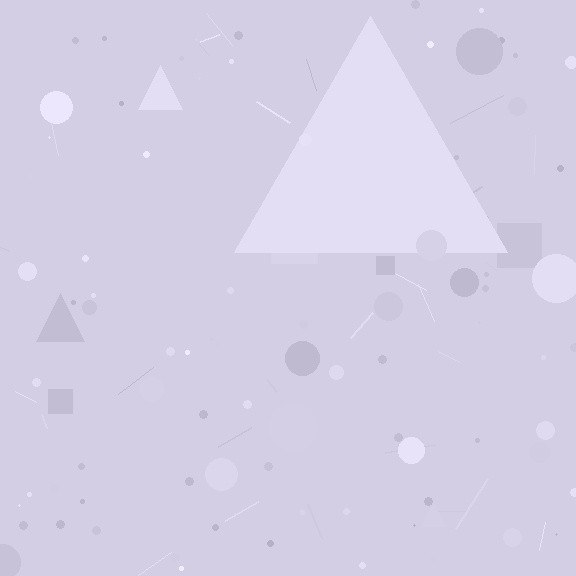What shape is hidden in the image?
A triangle is hidden in the image.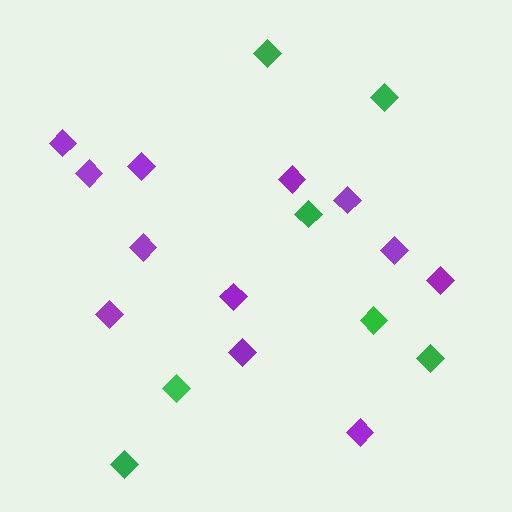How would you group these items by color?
There are 2 groups: one group of green diamonds (7) and one group of purple diamonds (12).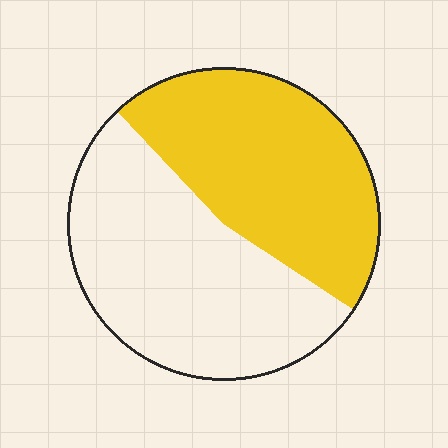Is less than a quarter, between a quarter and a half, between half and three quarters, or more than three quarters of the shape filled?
Between a quarter and a half.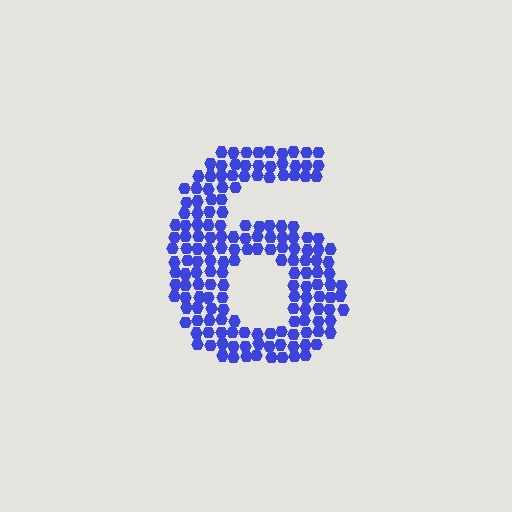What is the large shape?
The large shape is the digit 6.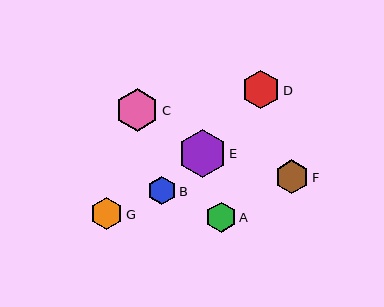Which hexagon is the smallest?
Hexagon B is the smallest with a size of approximately 29 pixels.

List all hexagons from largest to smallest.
From largest to smallest: E, C, D, F, G, A, B.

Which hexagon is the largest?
Hexagon E is the largest with a size of approximately 48 pixels.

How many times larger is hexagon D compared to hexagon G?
Hexagon D is approximately 1.2 times the size of hexagon G.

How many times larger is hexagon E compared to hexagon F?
Hexagon E is approximately 1.4 times the size of hexagon F.